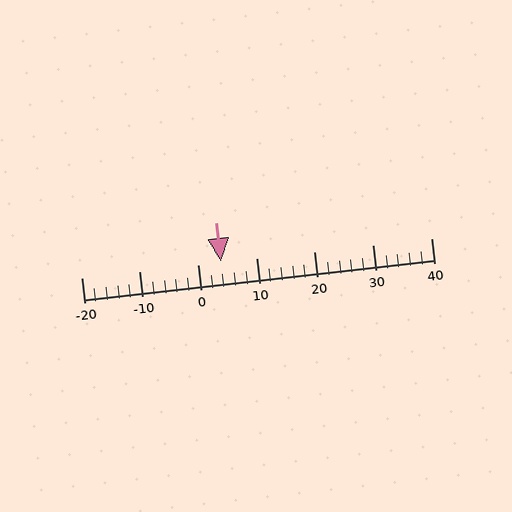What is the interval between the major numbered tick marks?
The major tick marks are spaced 10 units apart.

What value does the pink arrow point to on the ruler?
The pink arrow points to approximately 4.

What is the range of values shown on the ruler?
The ruler shows values from -20 to 40.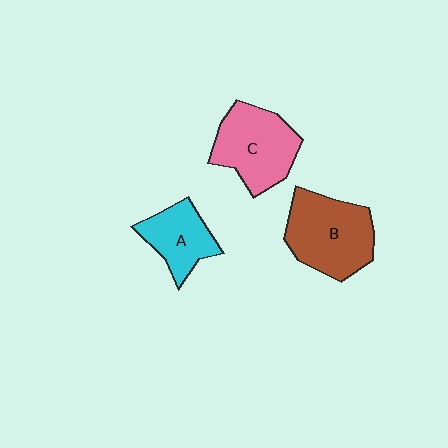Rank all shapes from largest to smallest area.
From largest to smallest: B (brown), C (pink), A (cyan).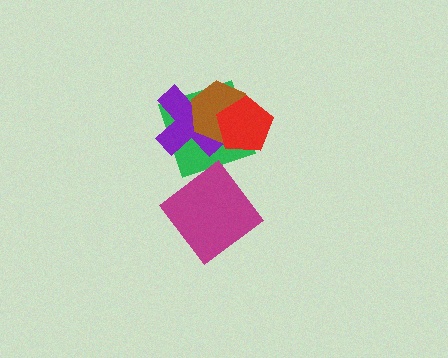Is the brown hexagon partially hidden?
Yes, it is partially covered by another shape.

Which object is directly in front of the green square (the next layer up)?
The purple cross is directly in front of the green square.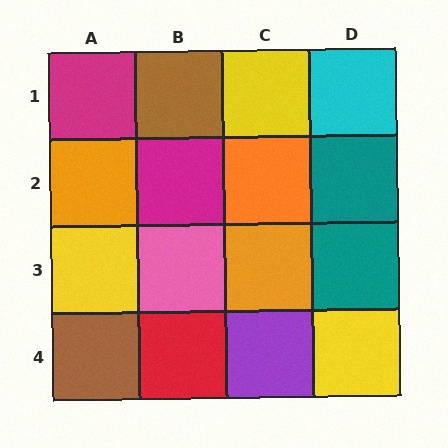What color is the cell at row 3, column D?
Teal.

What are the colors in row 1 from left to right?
Magenta, brown, yellow, cyan.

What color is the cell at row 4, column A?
Brown.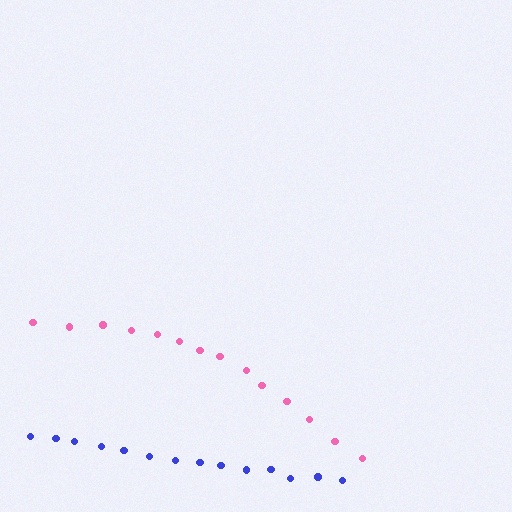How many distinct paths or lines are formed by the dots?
There are 2 distinct paths.